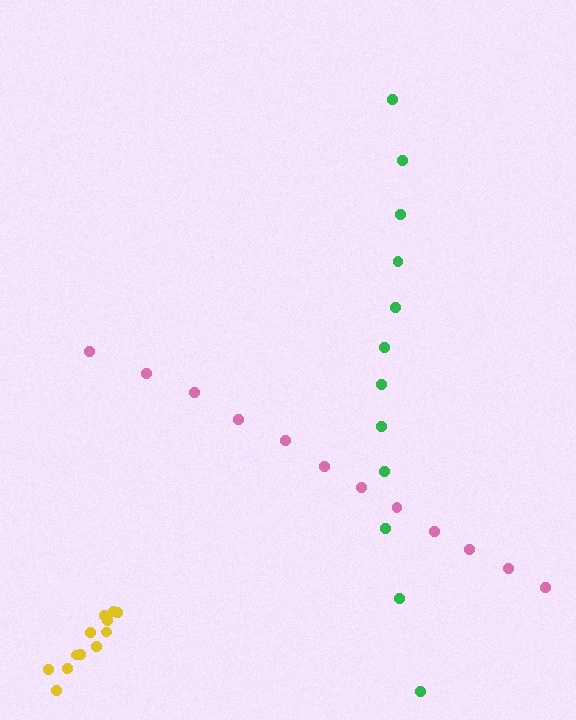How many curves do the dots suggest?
There are 3 distinct paths.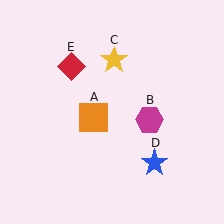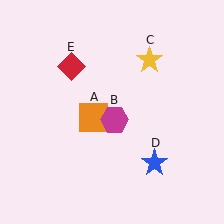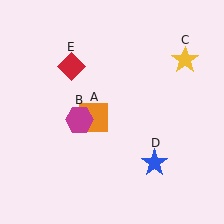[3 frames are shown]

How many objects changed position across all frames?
2 objects changed position: magenta hexagon (object B), yellow star (object C).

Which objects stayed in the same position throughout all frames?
Orange square (object A) and blue star (object D) and red diamond (object E) remained stationary.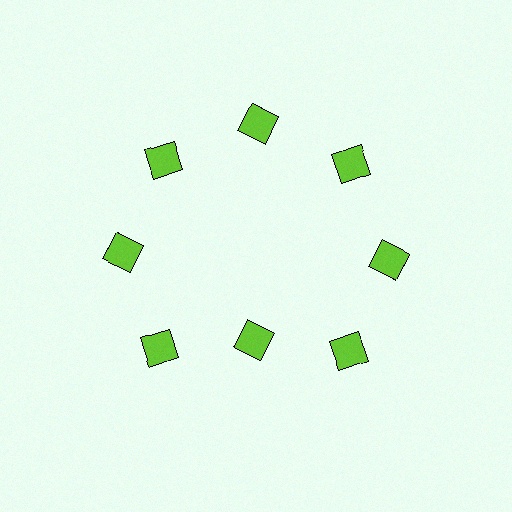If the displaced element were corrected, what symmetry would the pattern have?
It would have 8-fold rotational symmetry — the pattern would map onto itself every 45 degrees.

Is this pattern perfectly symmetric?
No. The 8 lime squares are arranged in a ring, but one element near the 6 o'clock position is pulled inward toward the center, breaking the 8-fold rotational symmetry.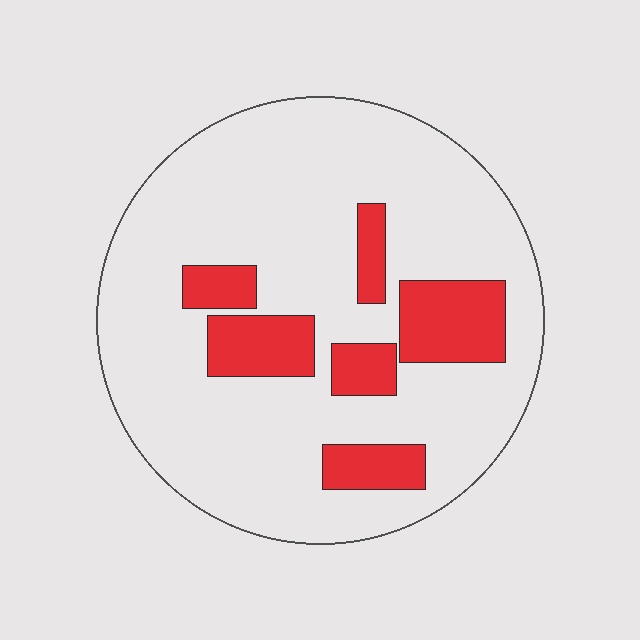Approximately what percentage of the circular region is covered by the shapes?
Approximately 20%.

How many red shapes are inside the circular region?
6.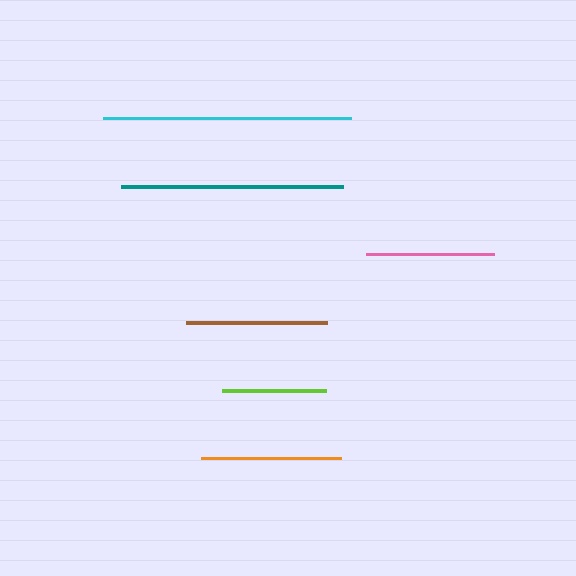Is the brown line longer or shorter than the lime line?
The brown line is longer than the lime line.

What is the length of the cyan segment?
The cyan segment is approximately 247 pixels long.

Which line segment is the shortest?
The lime line is the shortest at approximately 103 pixels.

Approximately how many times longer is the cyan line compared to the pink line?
The cyan line is approximately 1.9 times the length of the pink line.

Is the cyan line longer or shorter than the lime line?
The cyan line is longer than the lime line.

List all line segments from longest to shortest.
From longest to shortest: cyan, teal, brown, orange, pink, lime.